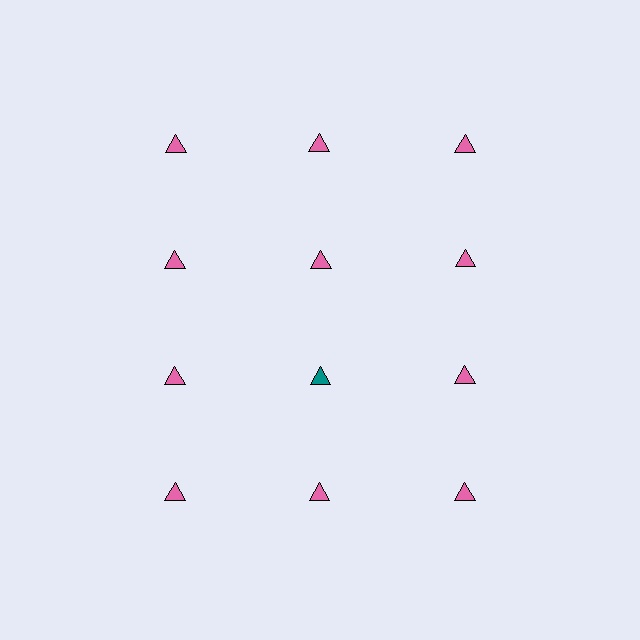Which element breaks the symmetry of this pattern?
The teal triangle in the third row, second from left column breaks the symmetry. All other shapes are pink triangles.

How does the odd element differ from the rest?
It has a different color: teal instead of pink.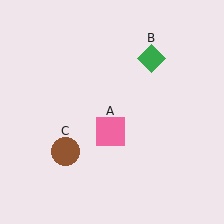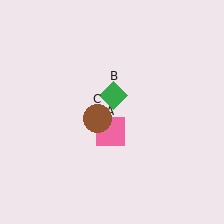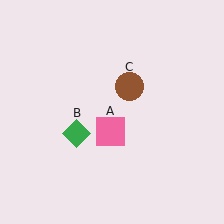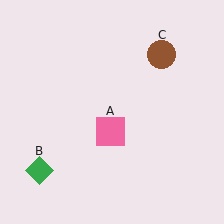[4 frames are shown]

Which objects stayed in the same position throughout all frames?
Pink square (object A) remained stationary.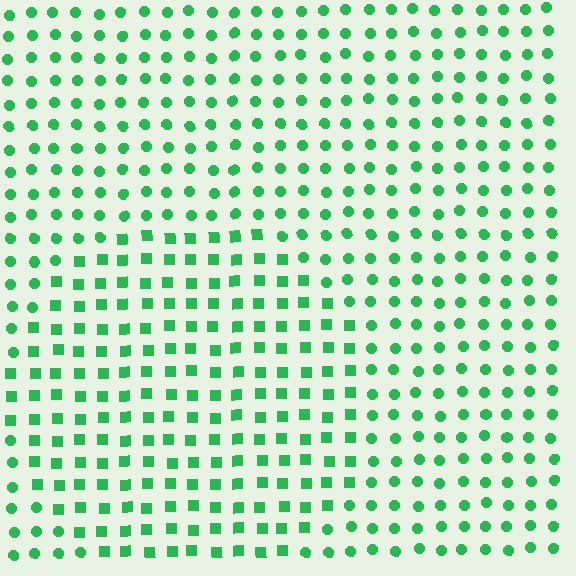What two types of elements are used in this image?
The image uses squares inside the circle region and circles outside it.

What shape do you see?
I see a circle.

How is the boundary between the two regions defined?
The boundary is defined by a change in element shape: squares inside vs. circles outside. All elements share the same color and spacing.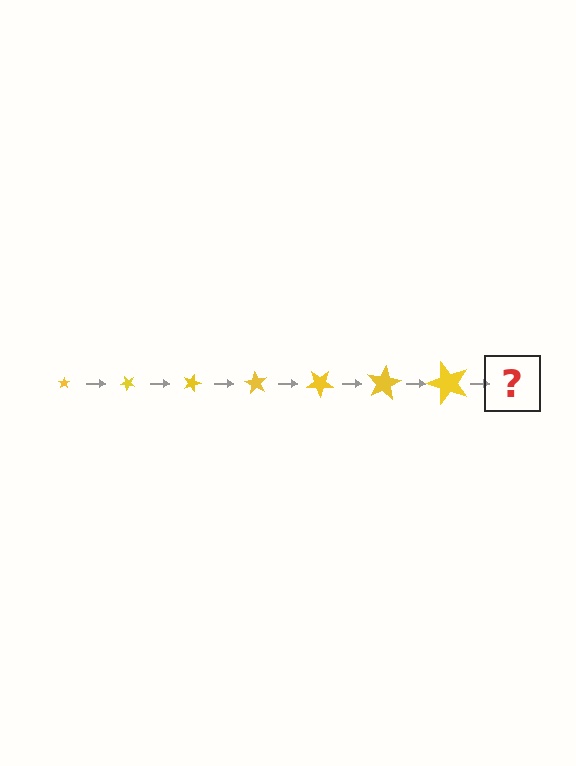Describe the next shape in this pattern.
It should be a star, larger than the previous one and rotated 315 degrees from the start.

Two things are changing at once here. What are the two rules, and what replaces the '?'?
The two rules are that the star grows larger each step and it rotates 45 degrees each step. The '?' should be a star, larger than the previous one and rotated 315 degrees from the start.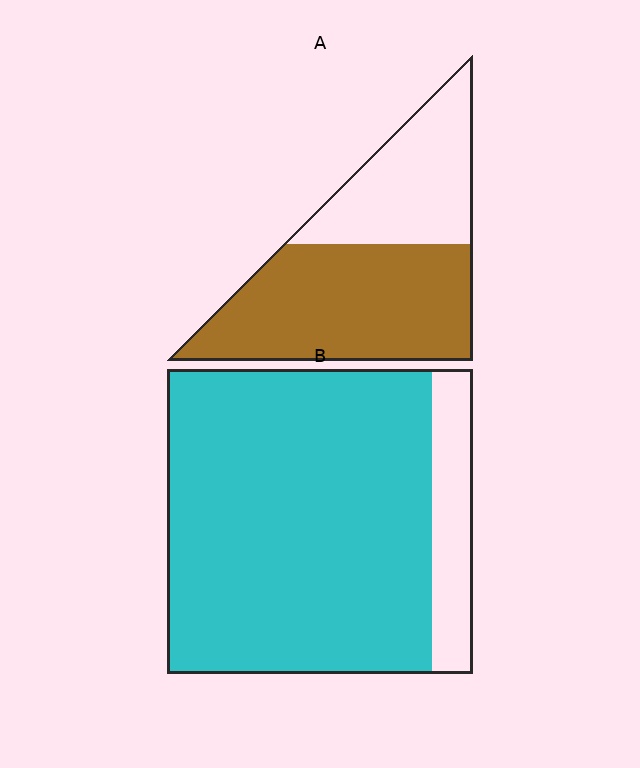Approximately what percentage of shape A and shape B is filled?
A is approximately 60% and B is approximately 85%.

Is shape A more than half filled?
Yes.